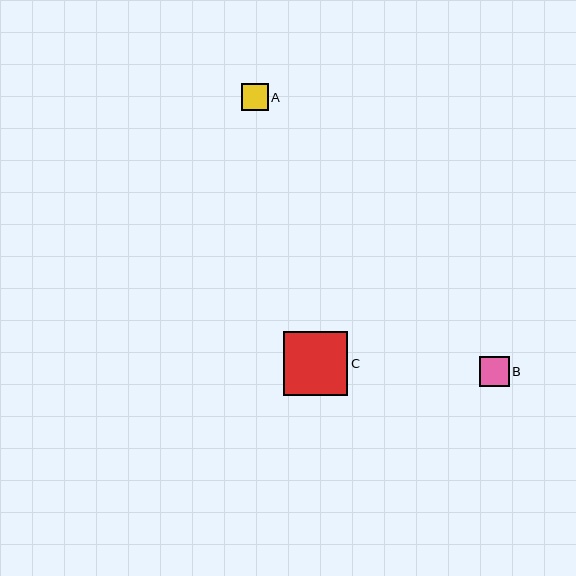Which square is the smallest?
Square A is the smallest with a size of approximately 27 pixels.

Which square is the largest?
Square C is the largest with a size of approximately 64 pixels.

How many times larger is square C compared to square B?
Square C is approximately 2.2 times the size of square B.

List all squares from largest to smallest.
From largest to smallest: C, B, A.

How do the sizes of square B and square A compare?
Square B and square A are approximately the same size.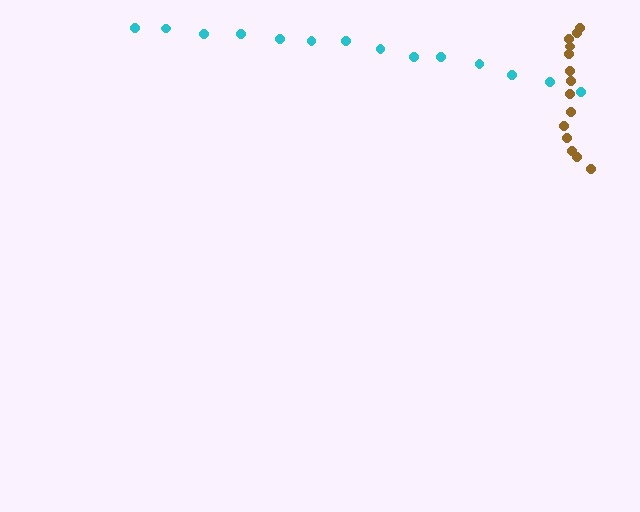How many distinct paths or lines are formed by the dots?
There are 2 distinct paths.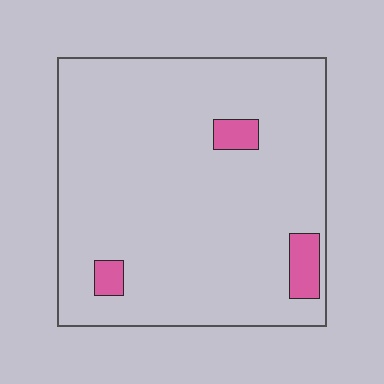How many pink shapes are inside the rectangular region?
3.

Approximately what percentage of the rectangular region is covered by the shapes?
Approximately 5%.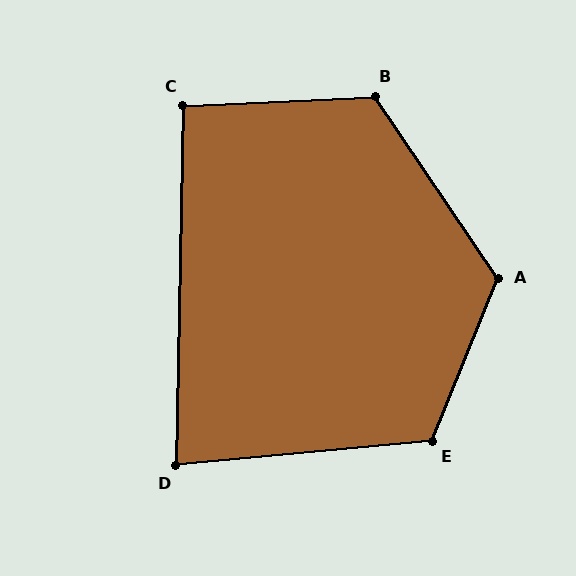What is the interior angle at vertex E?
Approximately 118 degrees (obtuse).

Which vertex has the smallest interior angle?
D, at approximately 83 degrees.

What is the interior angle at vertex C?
Approximately 94 degrees (approximately right).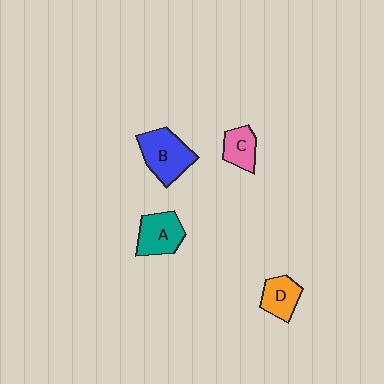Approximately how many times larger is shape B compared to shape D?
Approximately 1.6 times.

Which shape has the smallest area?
Shape C (pink).